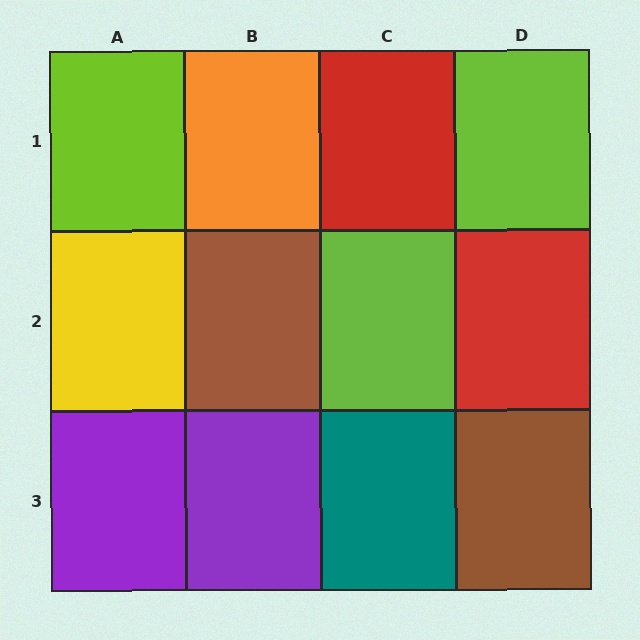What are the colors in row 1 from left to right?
Lime, orange, red, lime.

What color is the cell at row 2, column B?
Brown.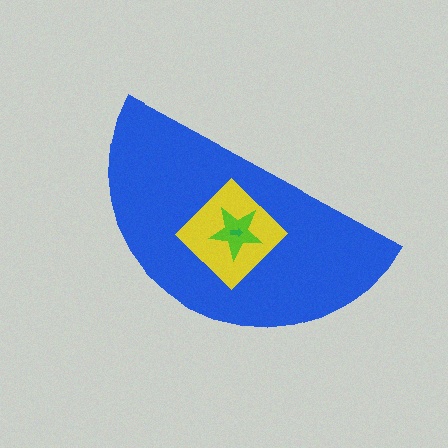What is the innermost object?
The green arrow.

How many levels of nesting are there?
4.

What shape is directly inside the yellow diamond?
The lime star.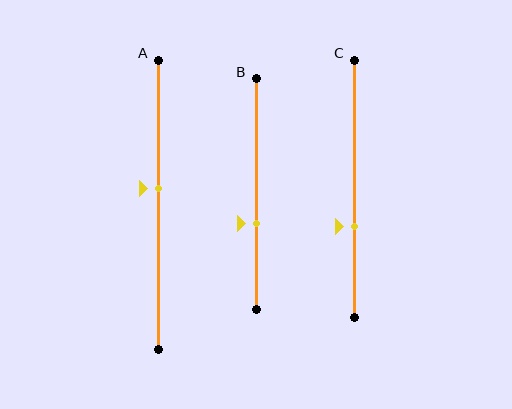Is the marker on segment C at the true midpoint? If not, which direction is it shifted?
No, the marker on segment C is shifted downward by about 15% of the segment length.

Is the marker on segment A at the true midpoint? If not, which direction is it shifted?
No, the marker on segment A is shifted upward by about 5% of the segment length.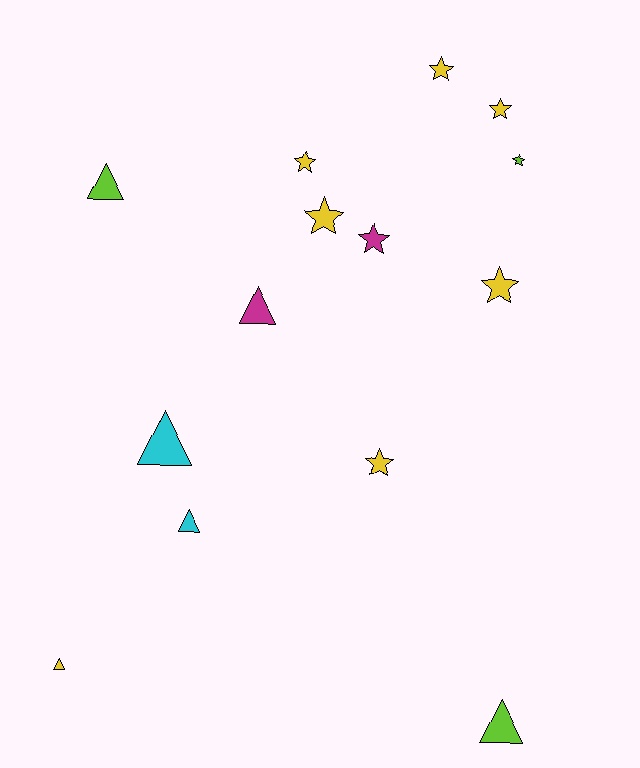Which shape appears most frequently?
Star, with 8 objects.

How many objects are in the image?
There are 14 objects.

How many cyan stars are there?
There are no cyan stars.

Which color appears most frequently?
Yellow, with 7 objects.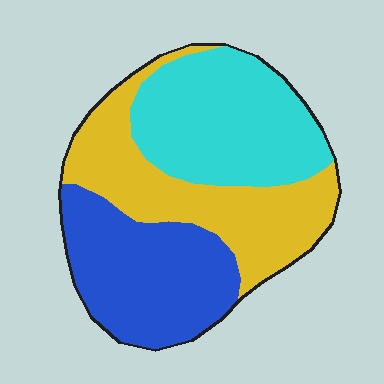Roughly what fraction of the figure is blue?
Blue takes up between a sixth and a third of the figure.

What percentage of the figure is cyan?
Cyan takes up about one third (1/3) of the figure.